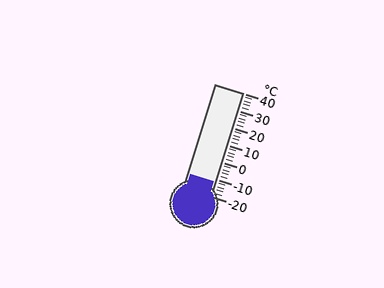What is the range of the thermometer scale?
The thermometer scale ranges from -20°C to 40°C.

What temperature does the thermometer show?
The thermometer shows approximately -12°C.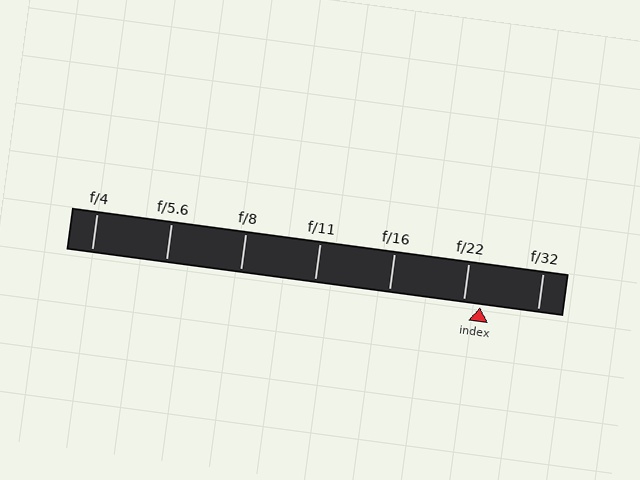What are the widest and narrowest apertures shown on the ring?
The widest aperture shown is f/4 and the narrowest is f/32.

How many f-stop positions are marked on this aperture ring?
There are 7 f-stop positions marked.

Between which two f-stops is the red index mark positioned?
The index mark is between f/22 and f/32.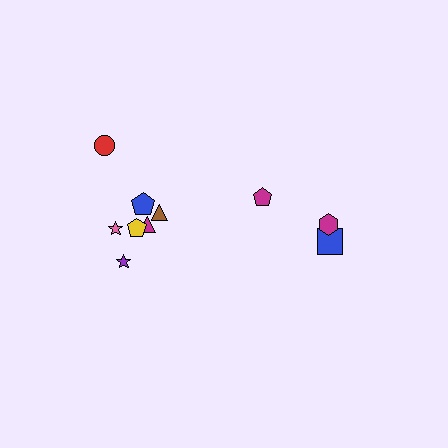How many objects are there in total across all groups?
There are 11 objects.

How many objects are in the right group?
There are 4 objects.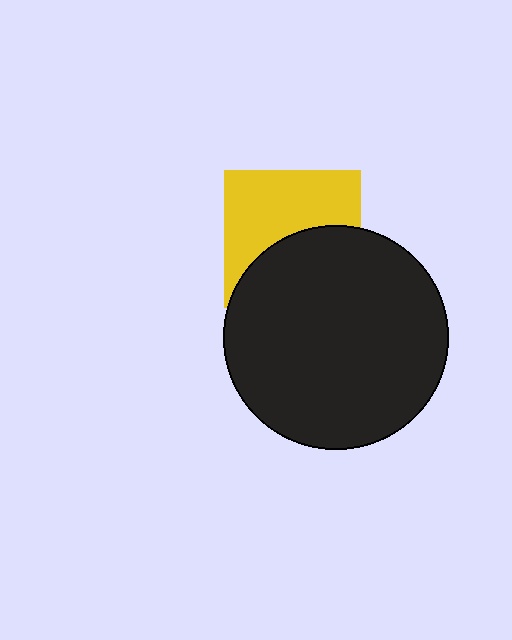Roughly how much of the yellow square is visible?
About half of it is visible (roughly 54%).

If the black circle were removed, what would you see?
You would see the complete yellow square.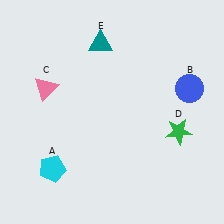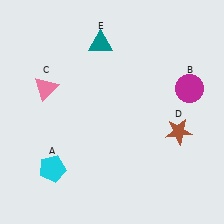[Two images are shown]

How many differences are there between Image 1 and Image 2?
There are 2 differences between the two images.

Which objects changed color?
B changed from blue to magenta. D changed from green to brown.